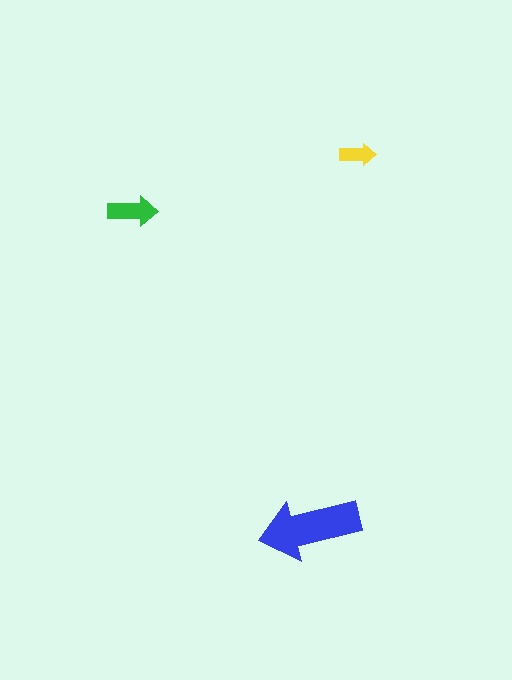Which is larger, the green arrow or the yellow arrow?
The green one.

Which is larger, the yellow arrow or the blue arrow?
The blue one.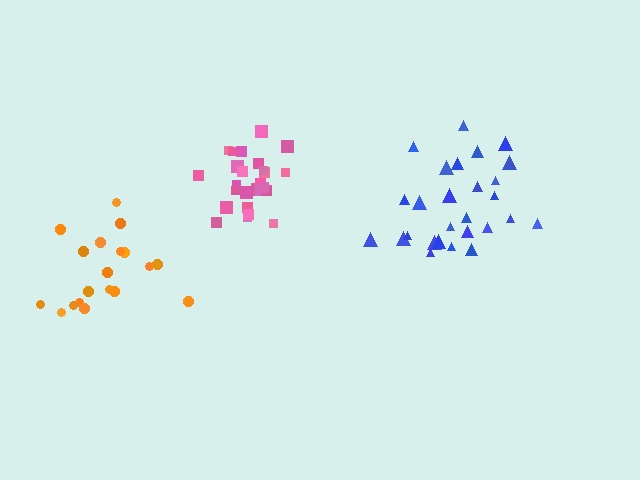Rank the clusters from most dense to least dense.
pink, blue, orange.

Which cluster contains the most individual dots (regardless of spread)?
Blue (27).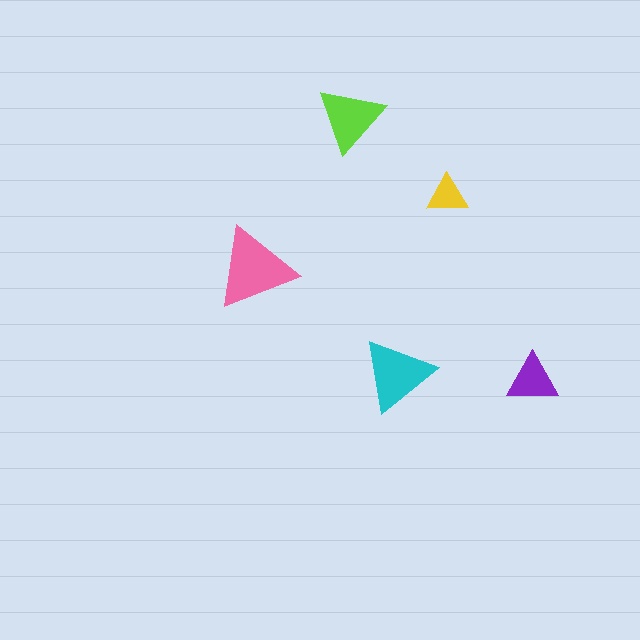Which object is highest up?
The lime triangle is topmost.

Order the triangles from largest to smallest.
the pink one, the cyan one, the lime one, the purple one, the yellow one.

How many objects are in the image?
There are 5 objects in the image.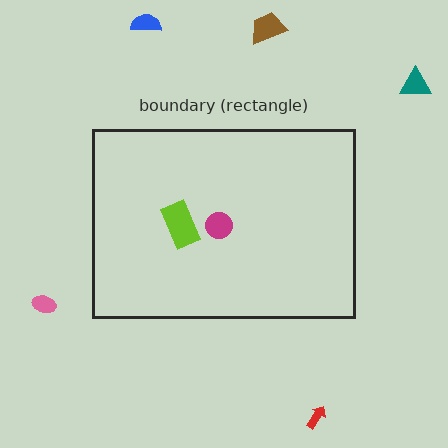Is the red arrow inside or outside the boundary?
Outside.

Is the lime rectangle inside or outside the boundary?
Inside.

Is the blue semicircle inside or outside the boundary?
Outside.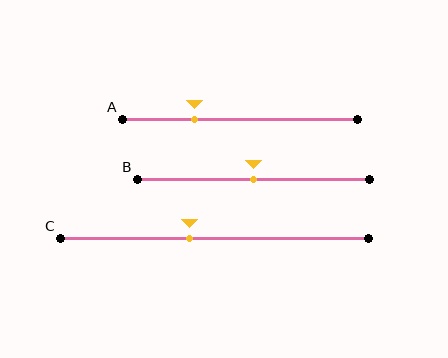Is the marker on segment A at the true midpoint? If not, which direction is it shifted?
No, the marker on segment A is shifted to the left by about 20% of the segment length.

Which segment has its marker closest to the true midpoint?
Segment B has its marker closest to the true midpoint.